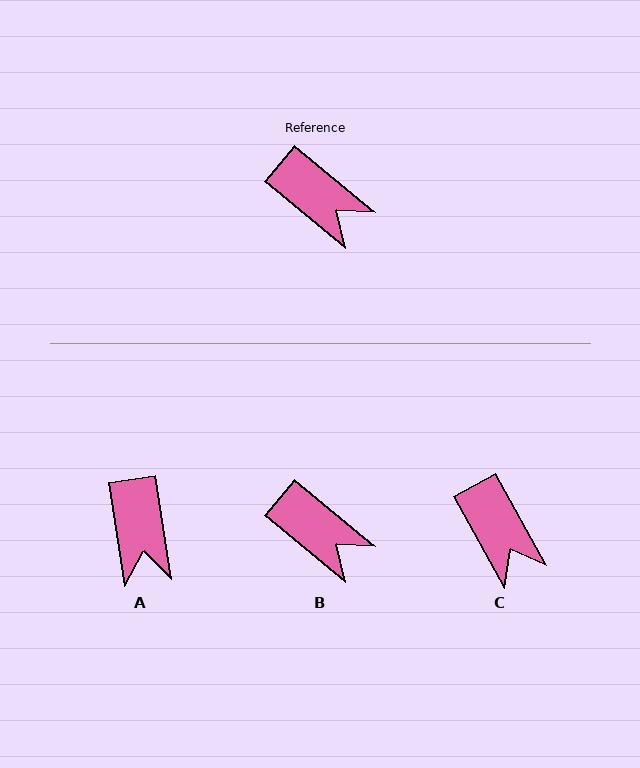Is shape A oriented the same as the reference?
No, it is off by about 42 degrees.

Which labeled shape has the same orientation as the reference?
B.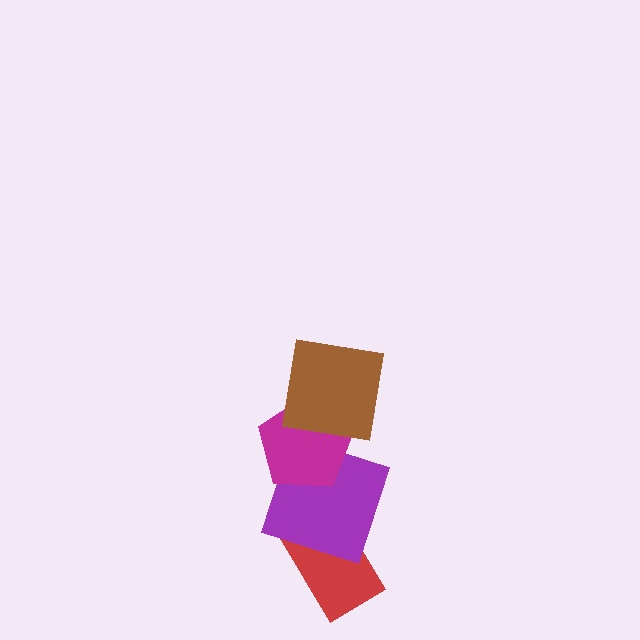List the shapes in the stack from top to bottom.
From top to bottom: the brown square, the magenta pentagon, the purple square, the red rectangle.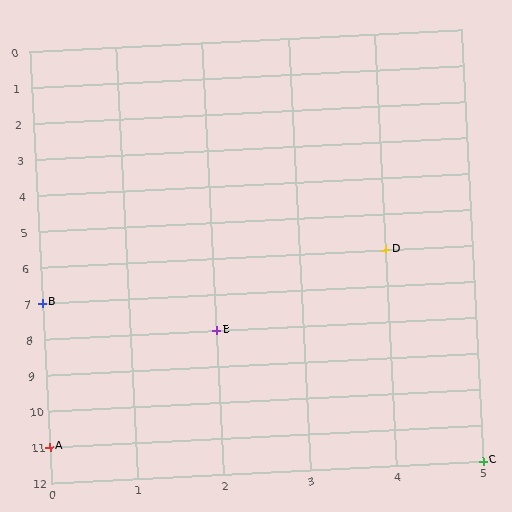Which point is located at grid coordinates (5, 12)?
Point C is at (5, 12).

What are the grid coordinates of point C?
Point C is at grid coordinates (5, 12).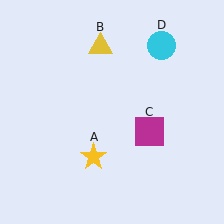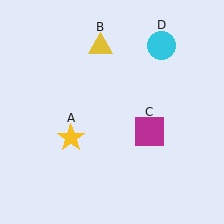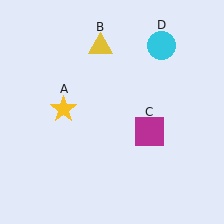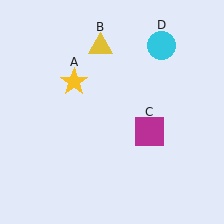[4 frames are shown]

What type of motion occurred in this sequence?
The yellow star (object A) rotated clockwise around the center of the scene.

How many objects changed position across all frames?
1 object changed position: yellow star (object A).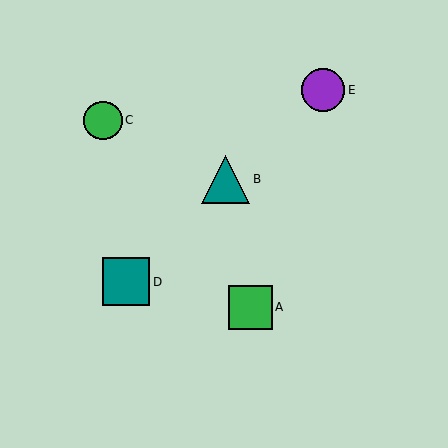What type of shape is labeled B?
Shape B is a teal triangle.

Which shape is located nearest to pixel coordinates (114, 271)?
The teal square (labeled D) at (126, 282) is nearest to that location.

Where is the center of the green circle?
The center of the green circle is at (103, 120).